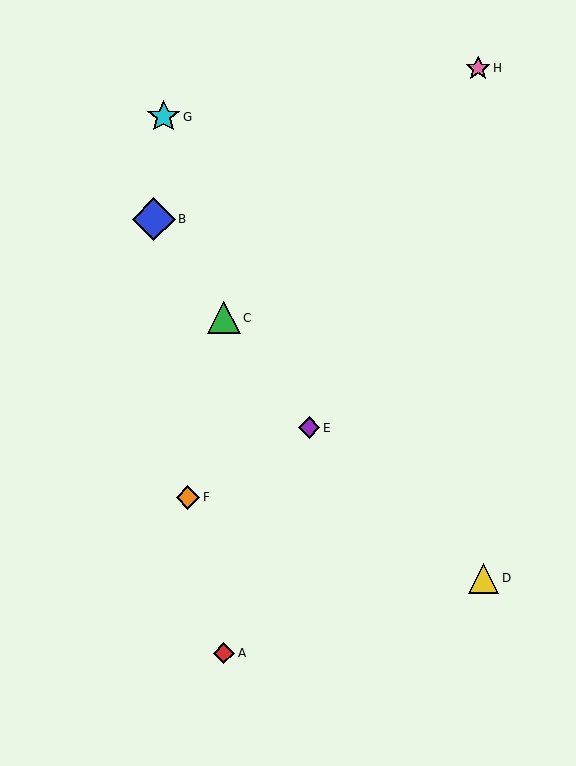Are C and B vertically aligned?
No, C is at x≈224 and B is at x≈154.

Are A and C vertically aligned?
Yes, both are at x≈224.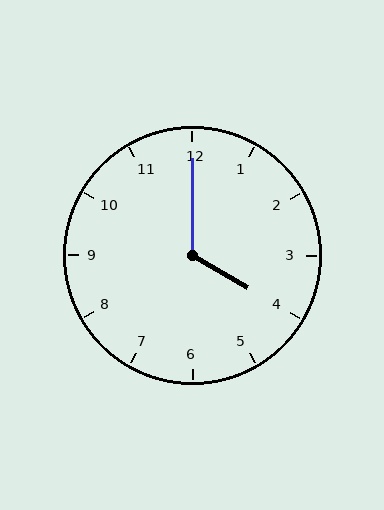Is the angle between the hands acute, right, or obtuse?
It is obtuse.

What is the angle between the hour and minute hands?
Approximately 120 degrees.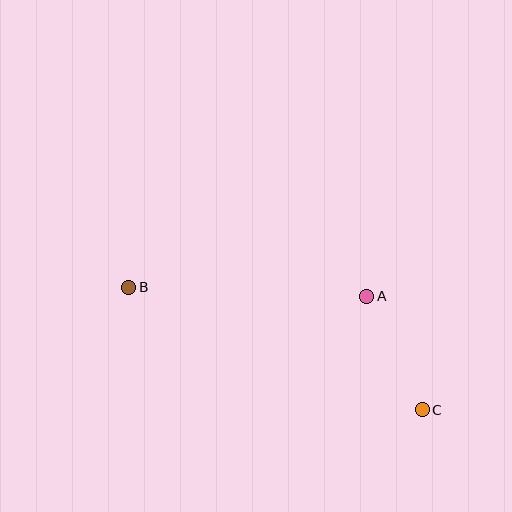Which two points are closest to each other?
Points A and C are closest to each other.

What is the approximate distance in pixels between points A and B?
The distance between A and B is approximately 238 pixels.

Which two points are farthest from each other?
Points B and C are farthest from each other.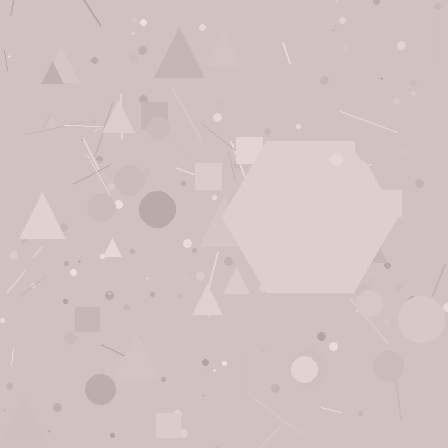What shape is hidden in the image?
A hexagon is hidden in the image.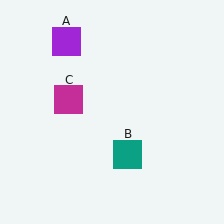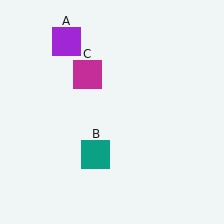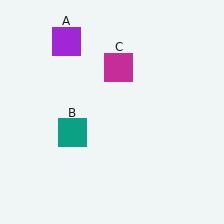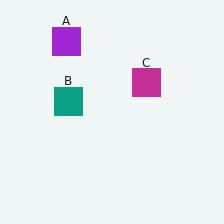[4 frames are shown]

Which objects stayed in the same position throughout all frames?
Purple square (object A) remained stationary.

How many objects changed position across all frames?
2 objects changed position: teal square (object B), magenta square (object C).